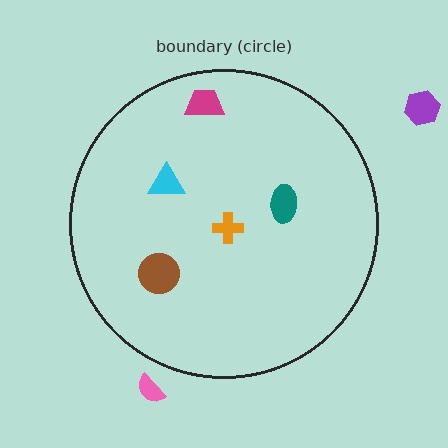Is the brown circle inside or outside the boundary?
Inside.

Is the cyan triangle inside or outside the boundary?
Inside.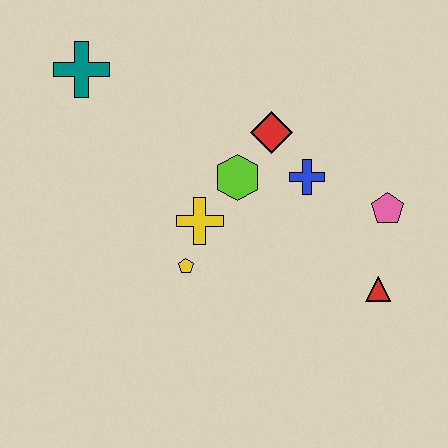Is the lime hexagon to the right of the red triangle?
No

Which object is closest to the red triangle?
The pink pentagon is closest to the red triangle.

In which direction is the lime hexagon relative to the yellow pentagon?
The lime hexagon is above the yellow pentagon.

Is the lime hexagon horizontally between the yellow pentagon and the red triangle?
Yes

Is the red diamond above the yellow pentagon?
Yes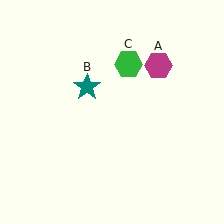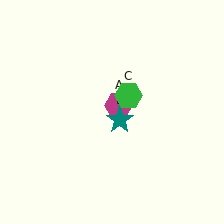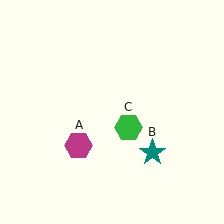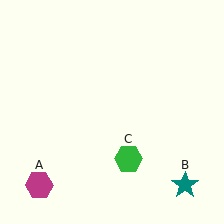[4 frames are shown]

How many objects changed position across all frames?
3 objects changed position: magenta hexagon (object A), teal star (object B), green hexagon (object C).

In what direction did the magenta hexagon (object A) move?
The magenta hexagon (object A) moved down and to the left.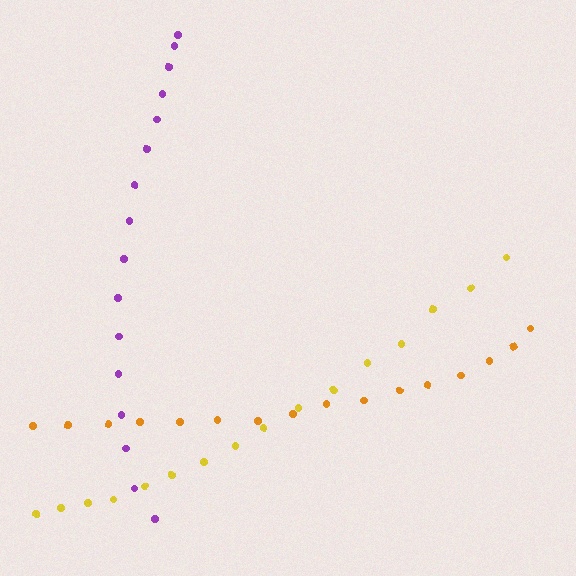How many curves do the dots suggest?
There are 3 distinct paths.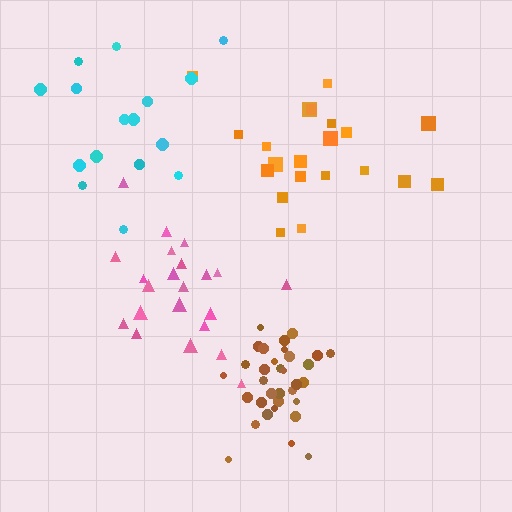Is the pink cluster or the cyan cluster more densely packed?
Pink.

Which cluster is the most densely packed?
Brown.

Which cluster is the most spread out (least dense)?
Cyan.